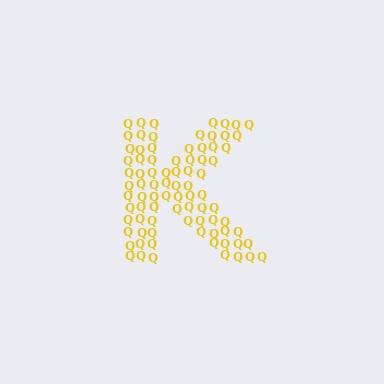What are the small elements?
The small elements are letter Q's.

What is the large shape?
The large shape is the letter K.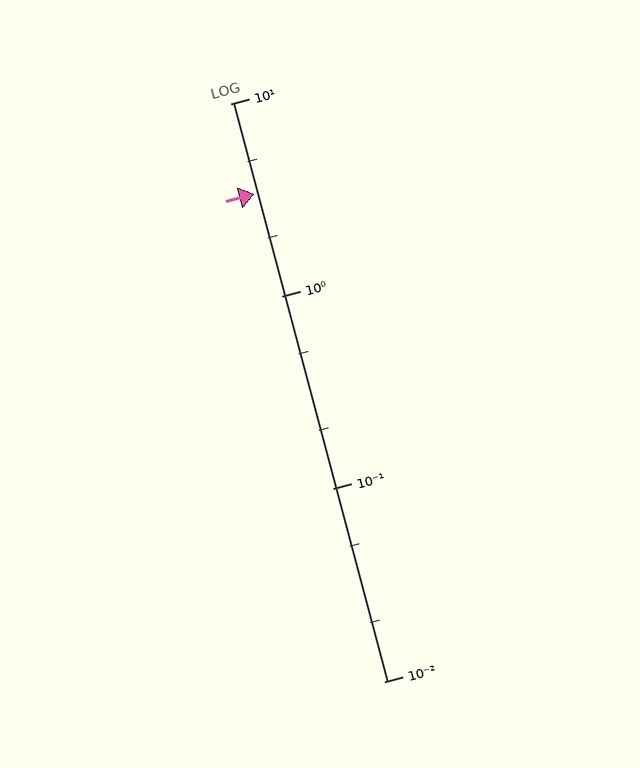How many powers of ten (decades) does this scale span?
The scale spans 3 decades, from 0.01 to 10.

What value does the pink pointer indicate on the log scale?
The pointer indicates approximately 3.4.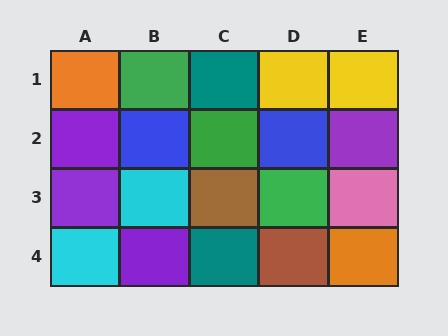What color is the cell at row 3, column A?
Purple.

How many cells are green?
3 cells are green.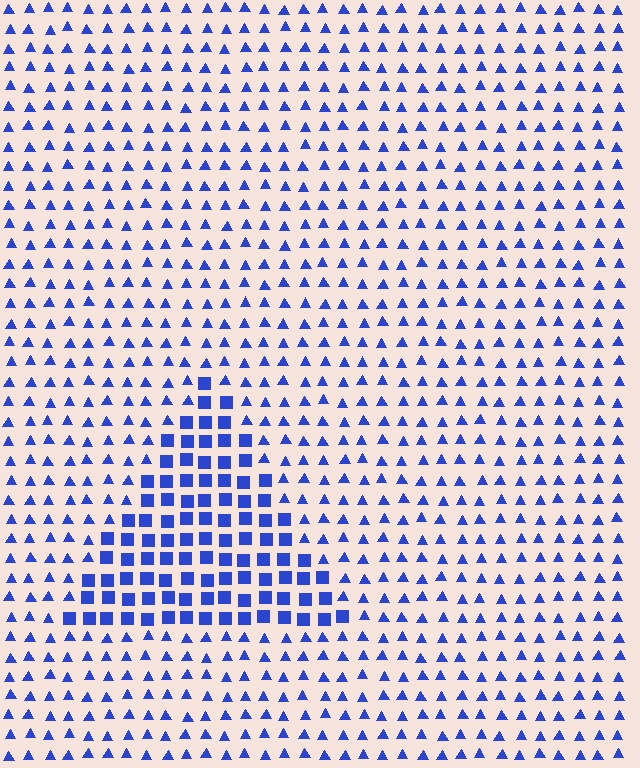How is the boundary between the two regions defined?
The boundary is defined by a change in element shape: squares inside vs. triangles outside. All elements share the same color and spacing.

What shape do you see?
I see a triangle.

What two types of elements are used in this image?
The image uses squares inside the triangle region and triangles outside it.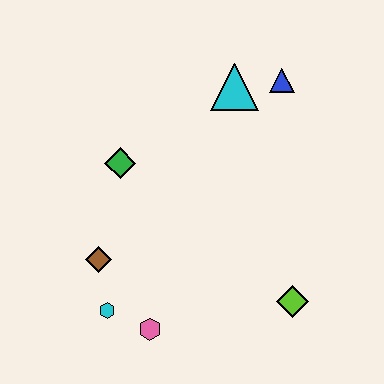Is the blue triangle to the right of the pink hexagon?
Yes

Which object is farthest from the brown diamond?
The blue triangle is farthest from the brown diamond.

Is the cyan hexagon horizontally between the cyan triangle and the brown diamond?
Yes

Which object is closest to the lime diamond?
The pink hexagon is closest to the lime diamond.